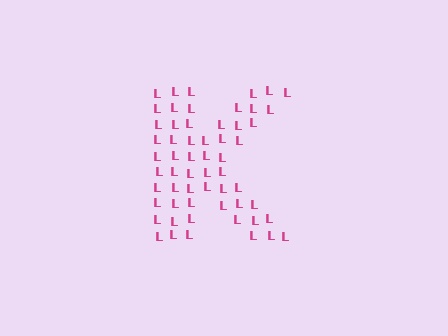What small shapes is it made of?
It is made of small letter L's.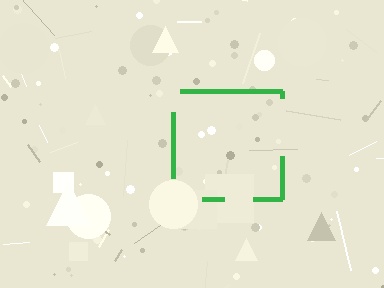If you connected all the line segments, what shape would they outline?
They would outline a square.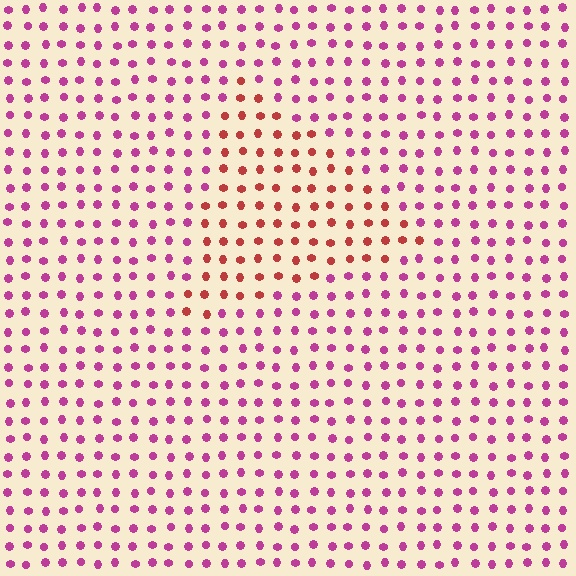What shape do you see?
I see a triangle.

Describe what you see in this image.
The image is filled with small magenta elements in a uniform arrangement. A triangle-shaped region is visible where the elements are tinted to a slightly different hue, forming a subtle color boundary.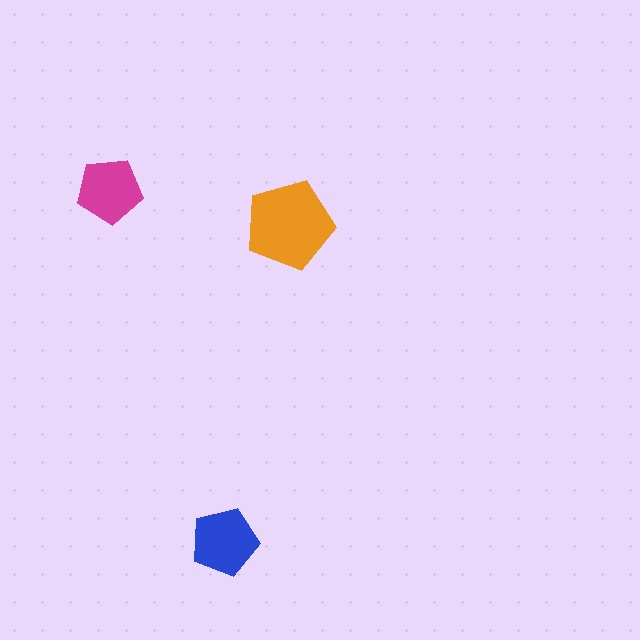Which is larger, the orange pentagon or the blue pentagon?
The orange one.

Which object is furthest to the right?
The orange pentagon is rightmost.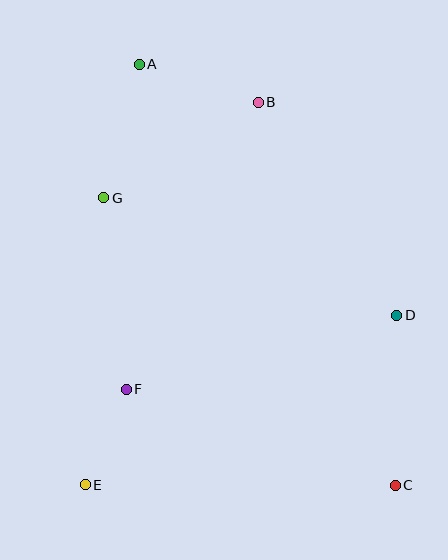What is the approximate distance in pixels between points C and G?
The distance between C and G is approximately 409 pixels.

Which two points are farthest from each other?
Points A and C are farthest from each other.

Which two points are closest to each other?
Points E and F are closest to each other.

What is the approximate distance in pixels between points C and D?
The distance between C and D is approximately 170 pixels.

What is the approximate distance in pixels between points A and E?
The distance between A and E is approximately 424 pixels.